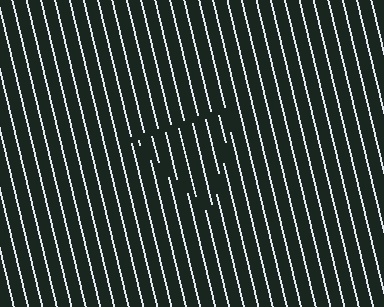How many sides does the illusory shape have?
3 sides — the line-ends trace a triangle.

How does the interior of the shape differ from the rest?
The interior of the shape contains the same grating, shifted by half a period — the contour is defined by the phase discontinuity where line-ends from the inner and outer gratings abut.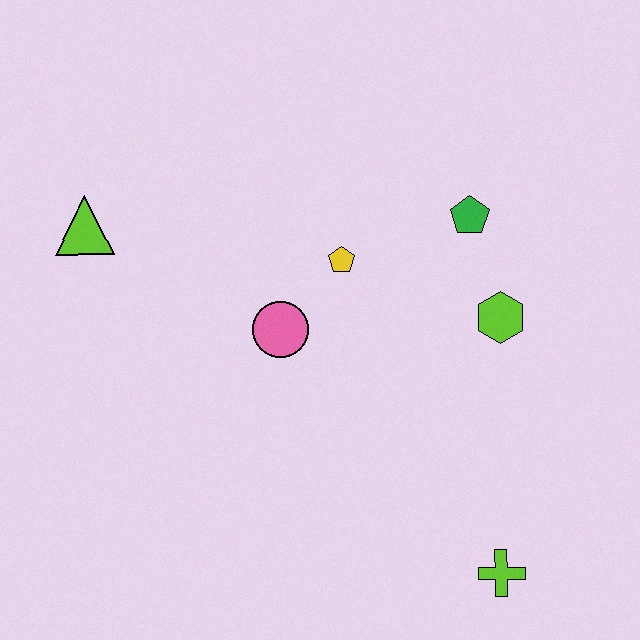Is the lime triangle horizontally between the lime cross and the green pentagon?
No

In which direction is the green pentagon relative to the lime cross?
The green pentagon is above the lime cross.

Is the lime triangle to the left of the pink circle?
Yes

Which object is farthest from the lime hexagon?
The lime triangle is farthest from the lime hexagon.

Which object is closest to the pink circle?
The yellow pentagon is closest to the pink circle.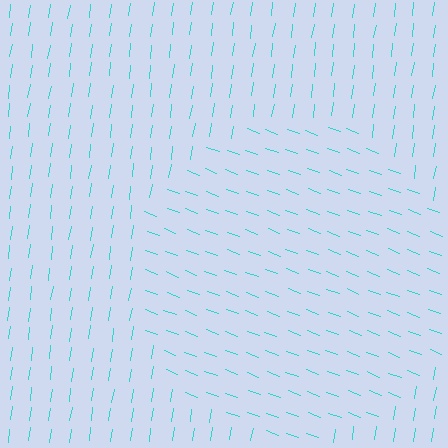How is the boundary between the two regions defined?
The boundary is defined purely by a change in line orientation (approximately 78 degrees difference). All lines are the same color and thickness.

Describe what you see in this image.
The image is filled with small cyan line segments. A circle region in the image has lines oriented differently from the surrounding lines, creating a visible texture boundary.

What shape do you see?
I see a circle.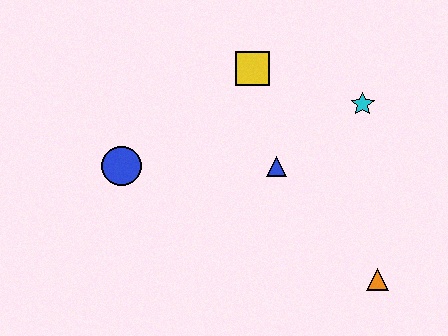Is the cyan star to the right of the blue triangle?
Yes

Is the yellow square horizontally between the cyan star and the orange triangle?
No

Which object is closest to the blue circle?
The blue triangle is closest to the blue circle.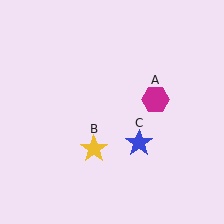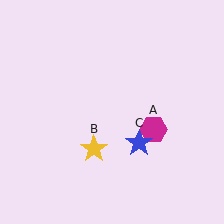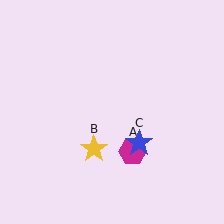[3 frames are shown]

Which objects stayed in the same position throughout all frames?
Yellow star (object B) and blue star (object C) remained stationary.